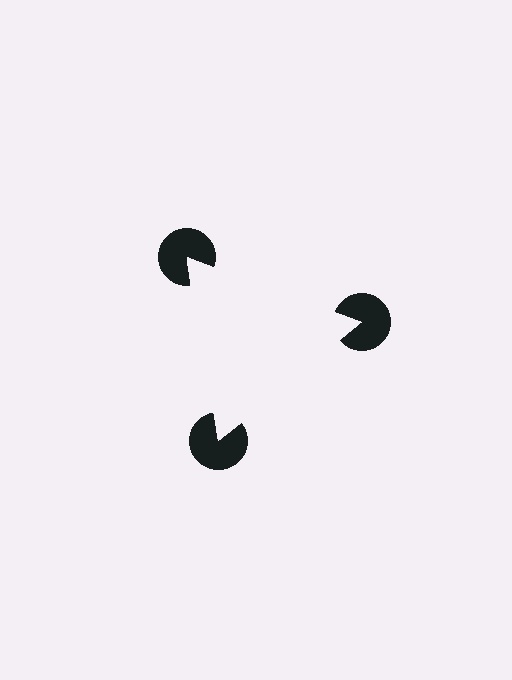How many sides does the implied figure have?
3 sides.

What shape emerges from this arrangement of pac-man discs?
An illusory triangle — its edges are inferred from the aligned wedge cuts in the pac-man discs, not physically drawn.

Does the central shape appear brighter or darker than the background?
It typically appears slightly brighter than the background, even though no actual brightness change is drawn.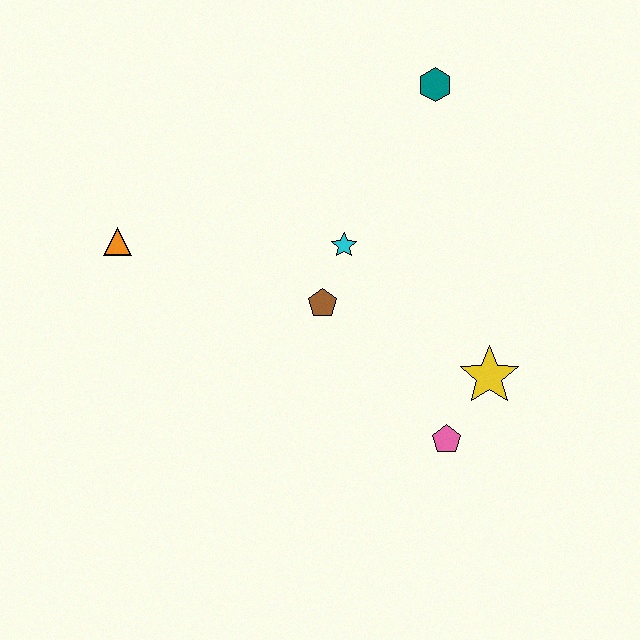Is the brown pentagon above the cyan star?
No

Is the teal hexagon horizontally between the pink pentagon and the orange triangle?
Yes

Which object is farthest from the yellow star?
The orange triangle is farthest from the yellow star.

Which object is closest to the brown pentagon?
The cyan star is closest to the brown pentagon.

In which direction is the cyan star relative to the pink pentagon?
The cyan star is above the pink pentagon.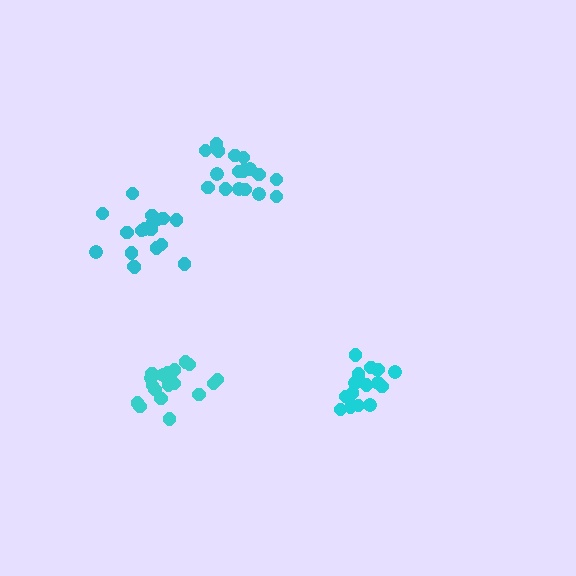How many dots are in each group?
Group 1: 19 dots, Group 2: 18 dots, Group 3: 17 dots, Group 4: 19 dots (73 total).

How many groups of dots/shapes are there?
There are 4 groups.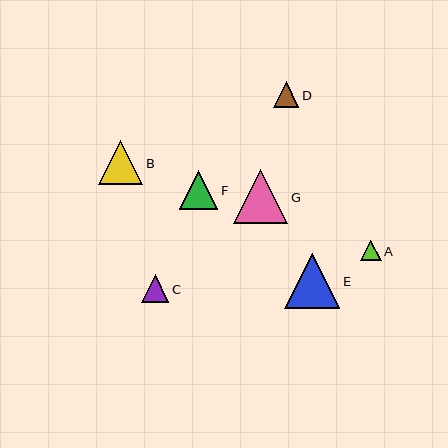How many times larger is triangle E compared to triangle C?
Triangle E is approximately 2.0 times the size of triangle C.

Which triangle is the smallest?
Triangle A is the smallest with a size of approximately 21 pixels.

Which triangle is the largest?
Triangle E is the largest with a size of approximately 55 pixels.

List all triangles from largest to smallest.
From largest to smallest: E, G, B, F, C, D, A.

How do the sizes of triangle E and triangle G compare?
Triangle E and triangle G are approximately the same size.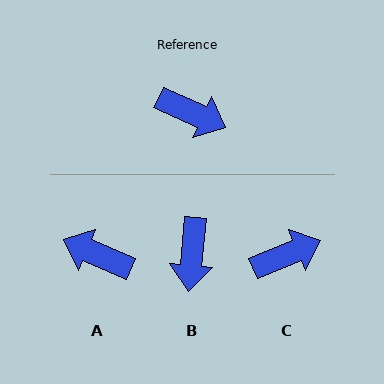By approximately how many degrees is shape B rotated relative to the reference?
Approximately 71 degrees clockwise.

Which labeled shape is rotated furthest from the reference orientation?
A, about 179 degrees away.